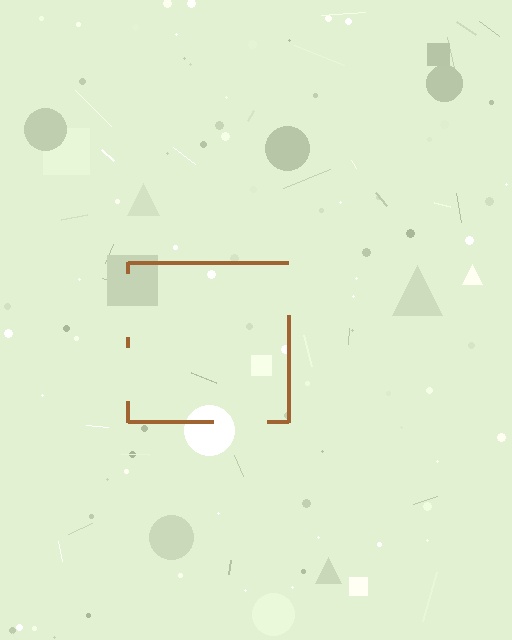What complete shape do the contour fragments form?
The contour fragments form a square.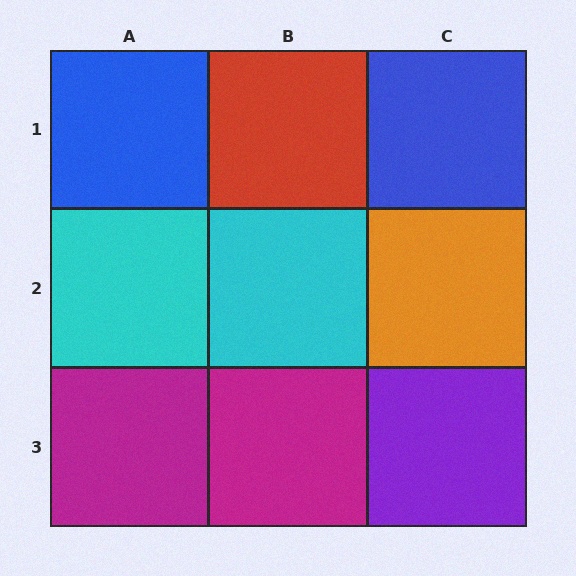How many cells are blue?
2 cells are blue.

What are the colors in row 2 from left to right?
Cyan, cyan, orange.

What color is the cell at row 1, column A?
Blue.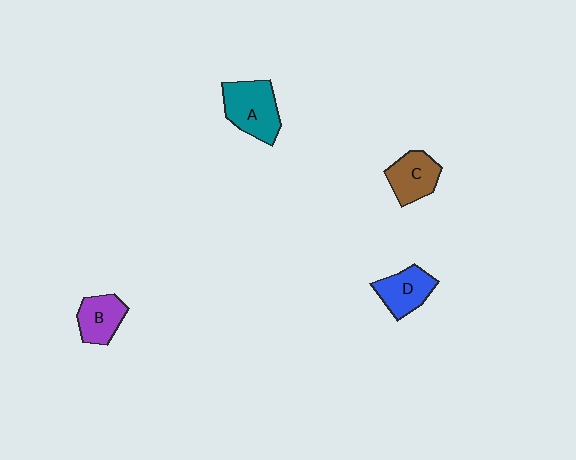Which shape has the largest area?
Shape A (teal).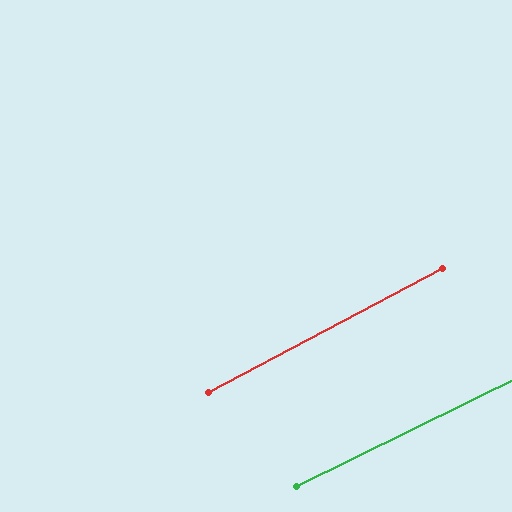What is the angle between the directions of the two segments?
Approximately 2 degrees.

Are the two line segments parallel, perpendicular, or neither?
Parallel — their directions differ by only 1.7°.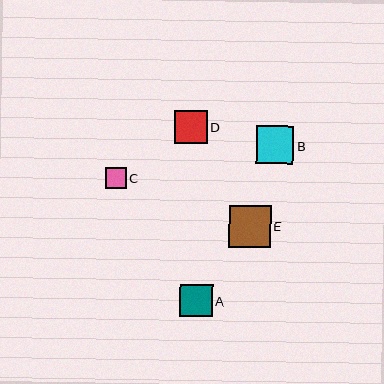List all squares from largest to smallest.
From largest to smallest: E, B, D, A, C.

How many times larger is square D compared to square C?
Square D is approximately 1.5 times the size of square C.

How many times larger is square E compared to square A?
Square E is approximately 1.3 times the size of square A.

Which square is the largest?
Square E is the largest with a size of approximately 42 pixels.